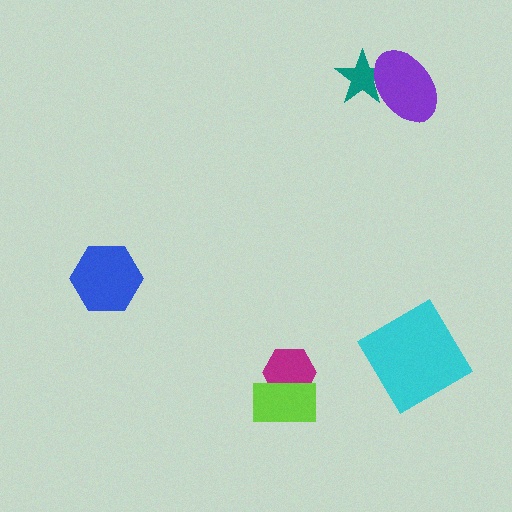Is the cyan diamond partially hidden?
No, no other shape covers it.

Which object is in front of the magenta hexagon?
The lime rectangle is in front of the magenta hexagon.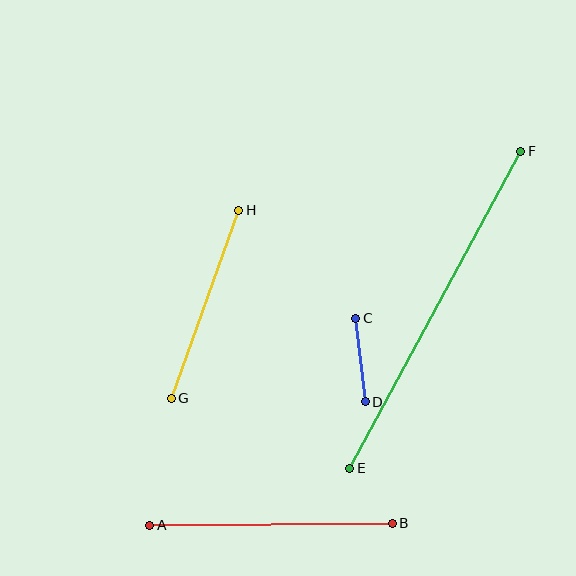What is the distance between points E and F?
The distance is approximately 360 pixels.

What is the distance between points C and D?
The distance is approximately 84 pixels.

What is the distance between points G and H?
The distance is approximately 200 pixels.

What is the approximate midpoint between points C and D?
The midpoint is at approximately (361, 360) pixels.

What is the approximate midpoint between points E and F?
The midpoint is at approximately (435, 310) pixels.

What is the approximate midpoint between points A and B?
The midpoint is at approximately (271, 524) pixels.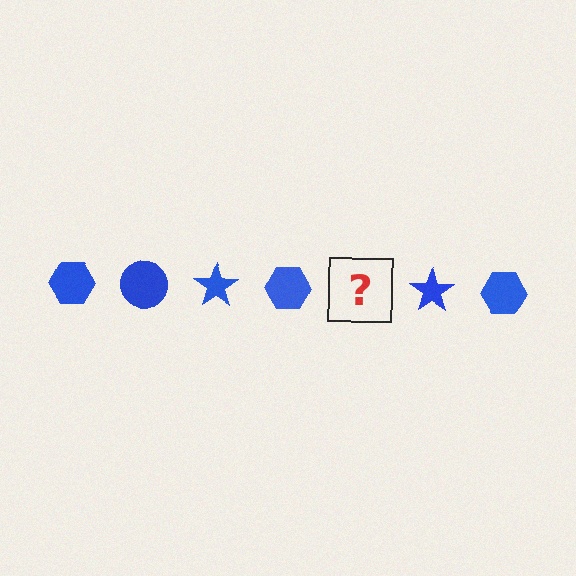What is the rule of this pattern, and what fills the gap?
The rule is that the pattern cycles through hexagon, circle, star shapes in blue. The gap should be filled with a blue circle.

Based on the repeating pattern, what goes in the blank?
The blank should be a blue circle.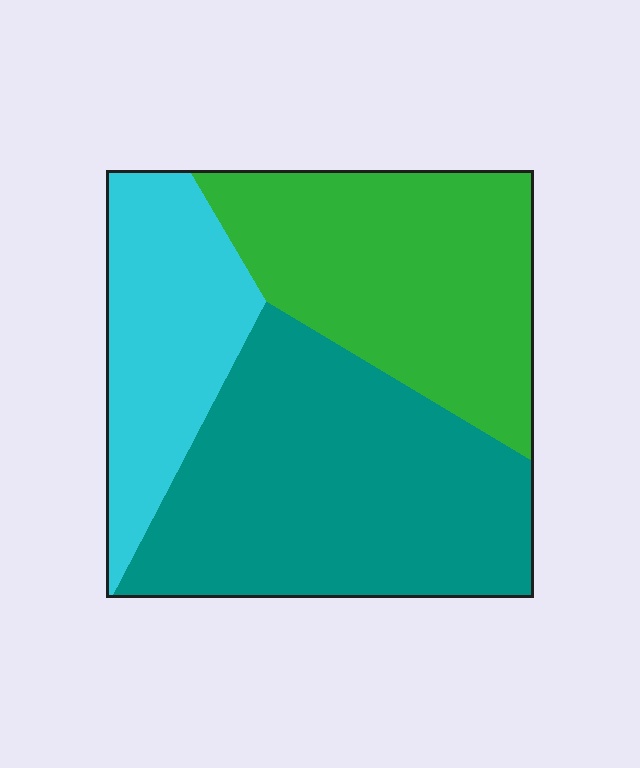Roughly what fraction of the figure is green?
Green takes up between a quarter and a half of the figure.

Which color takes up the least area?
Cyan, at roughly 20%.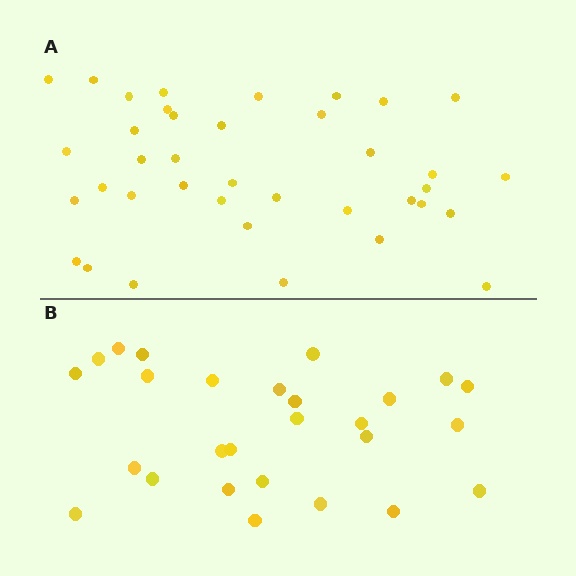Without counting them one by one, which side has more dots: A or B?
Region A (the top region) has more dots.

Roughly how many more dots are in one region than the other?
Region A has roughly 12 or so more dots than region B.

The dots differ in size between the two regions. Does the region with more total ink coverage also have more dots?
No. Region B has more total ink coverage because its dots are larger, but region A actually contains more individual dots. Total area can be misleading — the number of items is what matters here.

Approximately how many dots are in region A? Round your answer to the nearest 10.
About 40 dots. (The exact count is 38, which rounds to 40.)